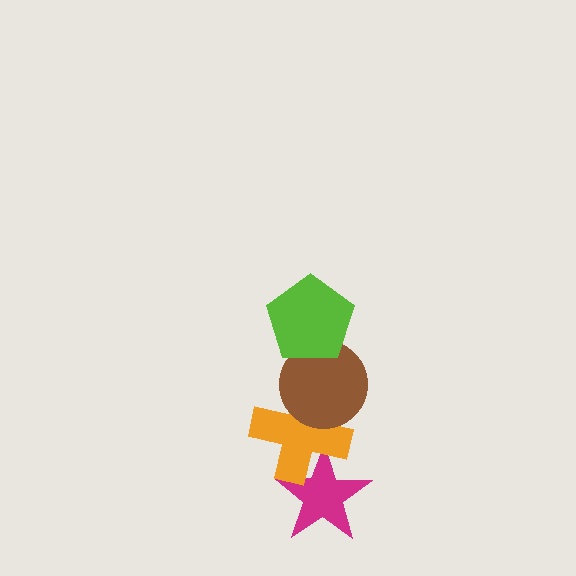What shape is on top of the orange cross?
The brown circle is on top of the orange cross.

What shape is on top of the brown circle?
The lime pentagon is on top of the brown circle.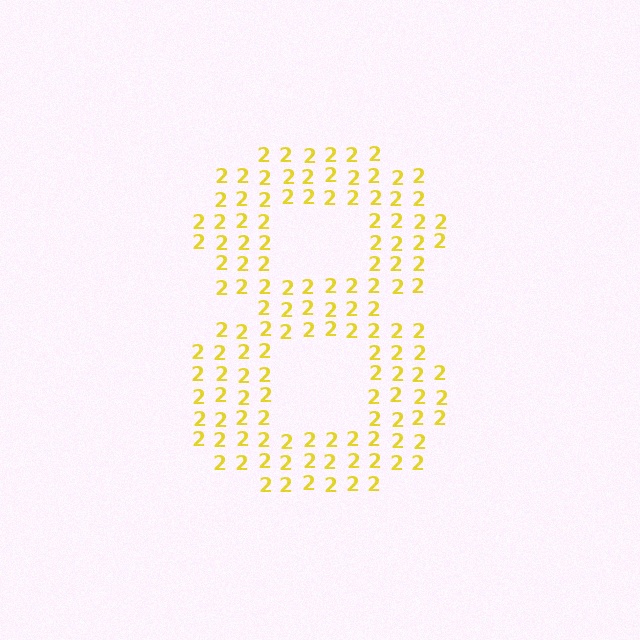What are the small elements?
The small elements are digit 2's.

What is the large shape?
The large shape is the digit 8.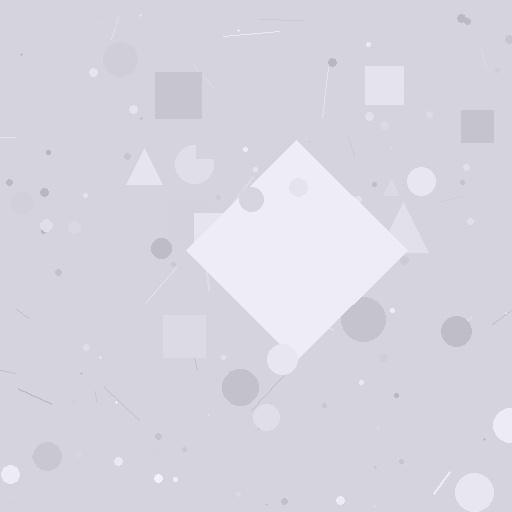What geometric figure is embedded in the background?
A diamond is embedded in the background.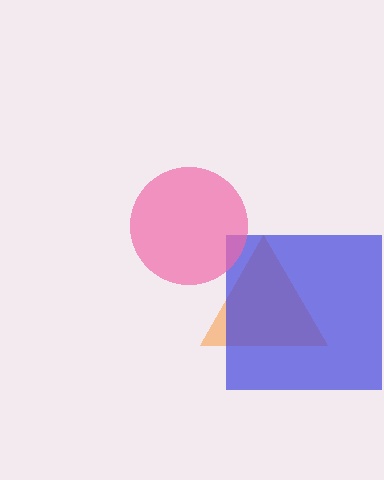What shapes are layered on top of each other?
The layered shapes are: an orange triangle, a blue square, a pink circle.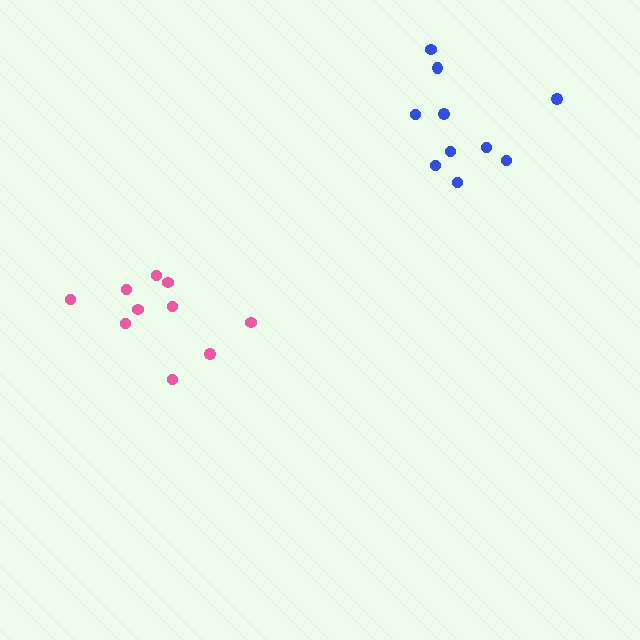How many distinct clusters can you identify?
There are 2 distinct clusters.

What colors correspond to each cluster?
The clusters are colored: blue, pink.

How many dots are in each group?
Group 1: 10 dots, Group 2: 10 dots (20 total).